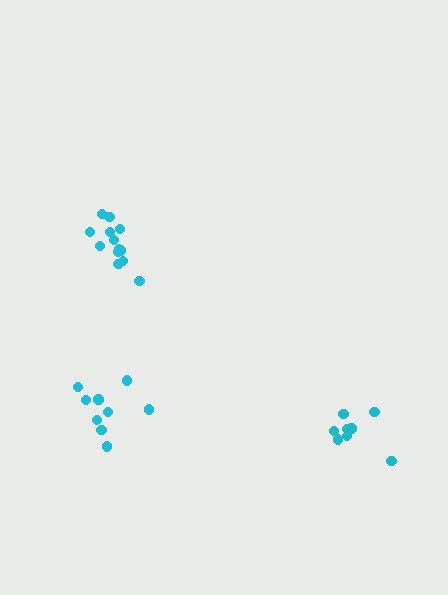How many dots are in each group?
Group 1: 13 dots, Group 2: 8 dots, Group 3: 9 dots (30 total).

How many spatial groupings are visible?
There are 3 spatial groupings.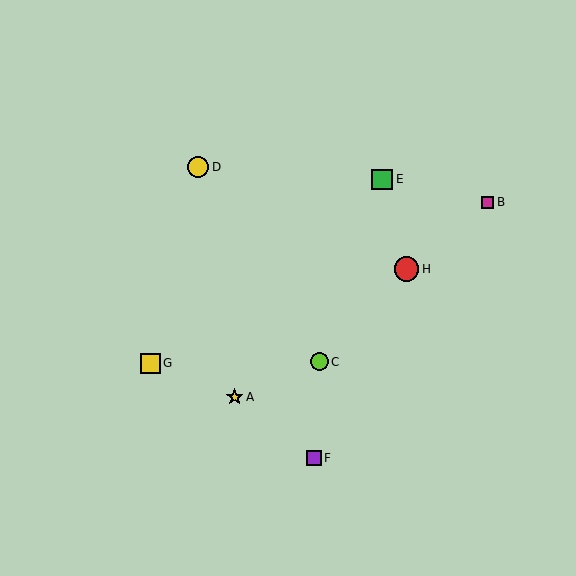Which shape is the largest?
The red circle (labeled H) is the largest.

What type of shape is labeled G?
Shape G is a yellow square.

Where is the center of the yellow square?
The center of the yellow square is at (150, 364).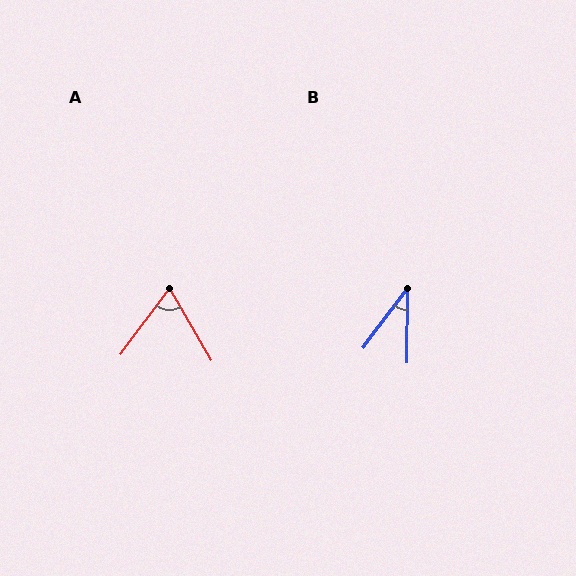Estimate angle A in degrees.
Approximately 67 degrees.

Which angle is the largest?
A, at approximately 67 degrees.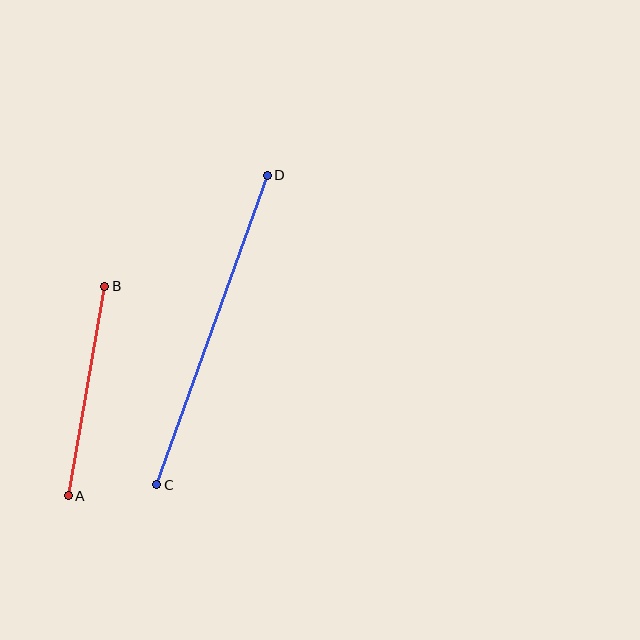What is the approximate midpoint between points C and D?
The midpoint is at approximately (212, 330) pixels.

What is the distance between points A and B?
The distance is approximately 213 pixels.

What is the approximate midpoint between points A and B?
The midpoint is at approximately (86, 391) pixels.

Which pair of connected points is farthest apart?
Points C and D are farthest apart.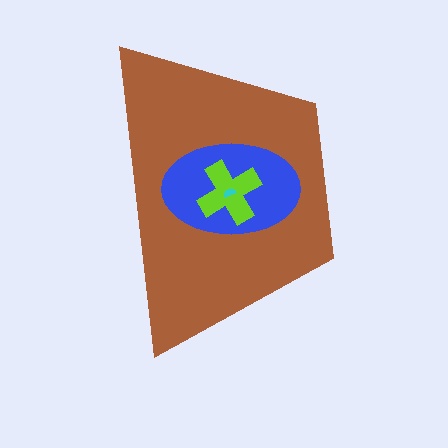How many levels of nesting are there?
4.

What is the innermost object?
The cyan semicircle.